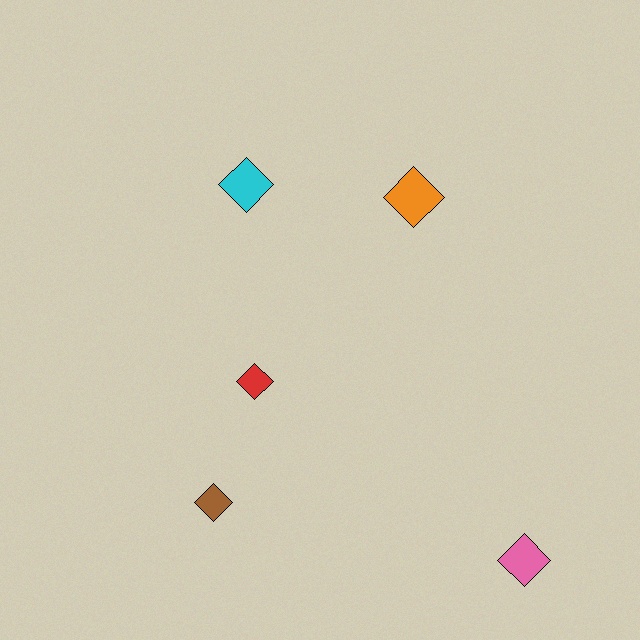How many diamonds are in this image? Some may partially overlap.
There are 5 diamonds.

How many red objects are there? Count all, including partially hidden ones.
There is 1 red object.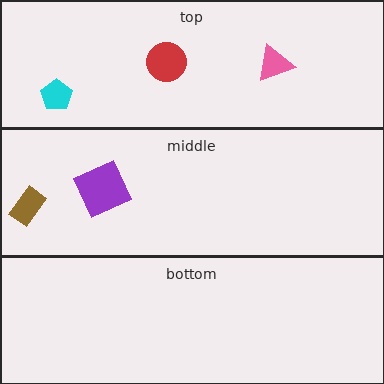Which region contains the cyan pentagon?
The top region.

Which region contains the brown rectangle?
The middle region.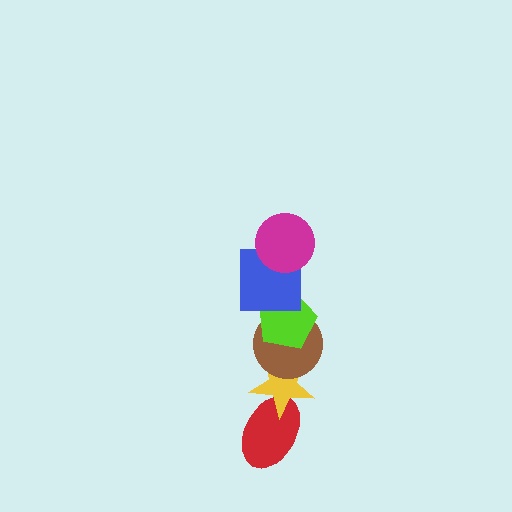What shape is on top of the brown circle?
The lime pentagon is on top of the brown circle.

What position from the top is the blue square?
The blue square is 2nd from the top.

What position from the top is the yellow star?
The yellow star is 5th from the top.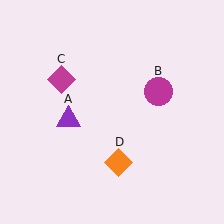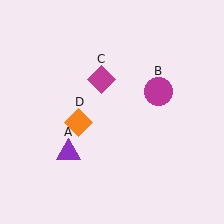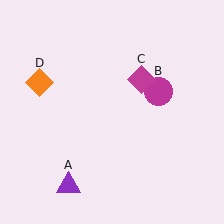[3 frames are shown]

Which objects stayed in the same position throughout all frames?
Magenta circle (object B) remained stationary.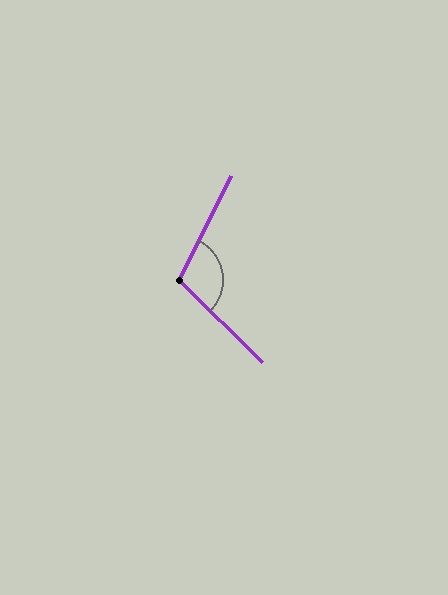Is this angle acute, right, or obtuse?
It is obtuse.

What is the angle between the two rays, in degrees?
Approximately 108 degrees.